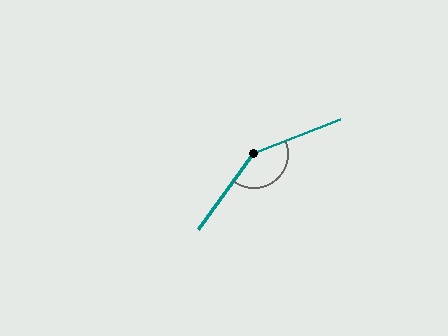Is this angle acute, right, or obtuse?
It is obtuse.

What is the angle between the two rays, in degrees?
Approximately 148 degrees.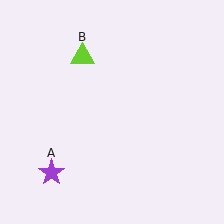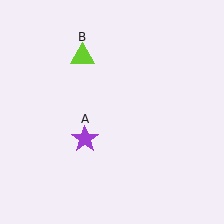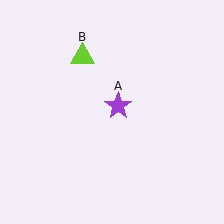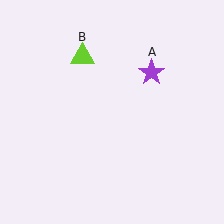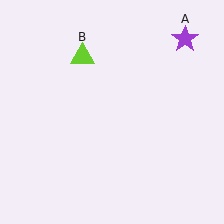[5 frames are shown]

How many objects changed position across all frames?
1 object changed position: purple star (object A).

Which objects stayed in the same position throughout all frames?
Lime triangle (object B) remained stationary.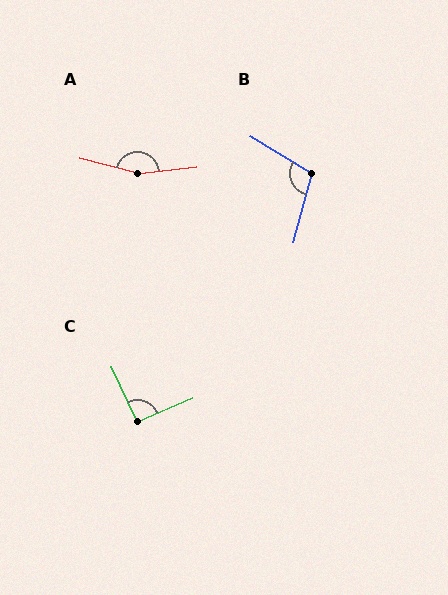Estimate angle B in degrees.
Approximately 107 degrees.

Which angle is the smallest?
C, at approximately 92 degrees.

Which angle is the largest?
A, at approximately 158 degrees.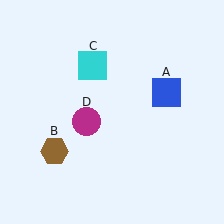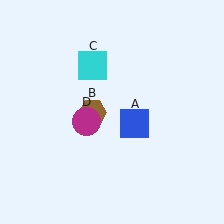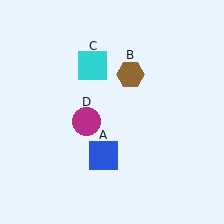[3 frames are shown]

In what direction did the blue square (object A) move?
The blue square (object A) moved down and to the left.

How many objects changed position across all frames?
2 objects changed position: blue square (object A), brown hexagon (object B).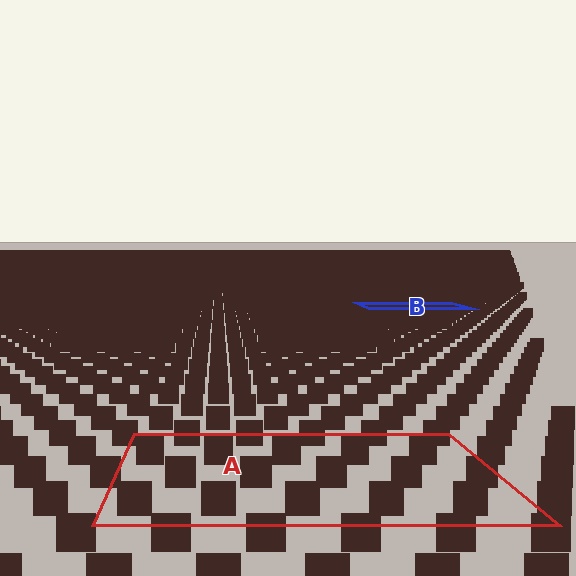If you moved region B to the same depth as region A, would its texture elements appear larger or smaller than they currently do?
They would appear larger. At a closer depth, the same texture elements are projected at a bigger on-screen size.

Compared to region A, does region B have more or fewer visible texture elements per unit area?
Region B has more texture elements per unit area — they are packed more densely because it is farther away.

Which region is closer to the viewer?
Region A is closer. The texture elements there are larger and more spread out.